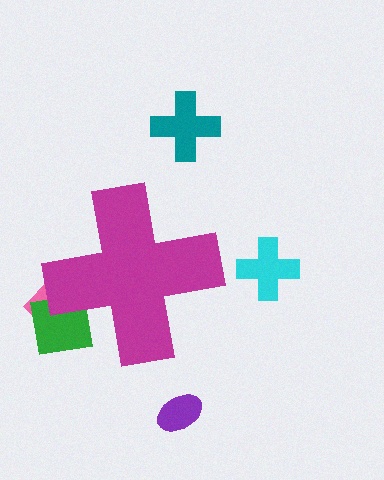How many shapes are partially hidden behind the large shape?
2 shapes are partially hidden.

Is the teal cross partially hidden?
No, the teal cross is fully visible.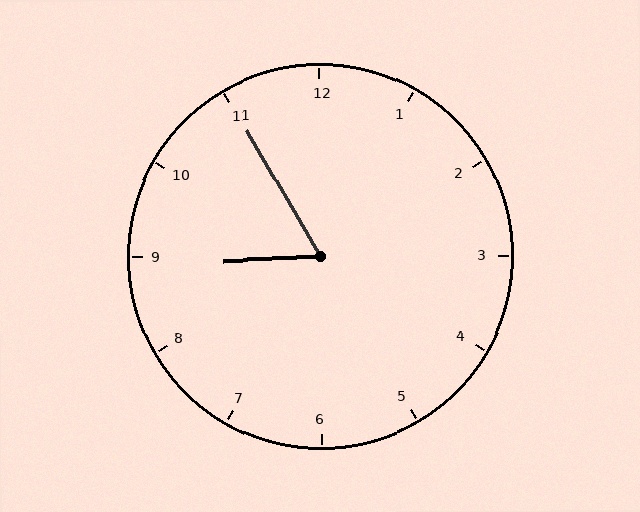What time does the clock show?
8:55.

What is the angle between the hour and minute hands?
Approximately 62 degrees.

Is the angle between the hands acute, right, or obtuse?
It is acute.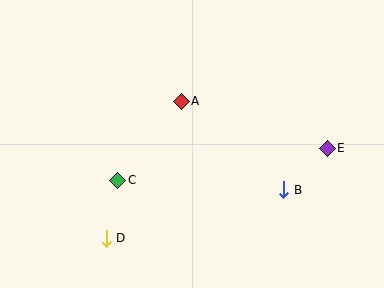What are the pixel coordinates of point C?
Point C is at (118, 180).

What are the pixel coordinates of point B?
Point B is at (284, 190).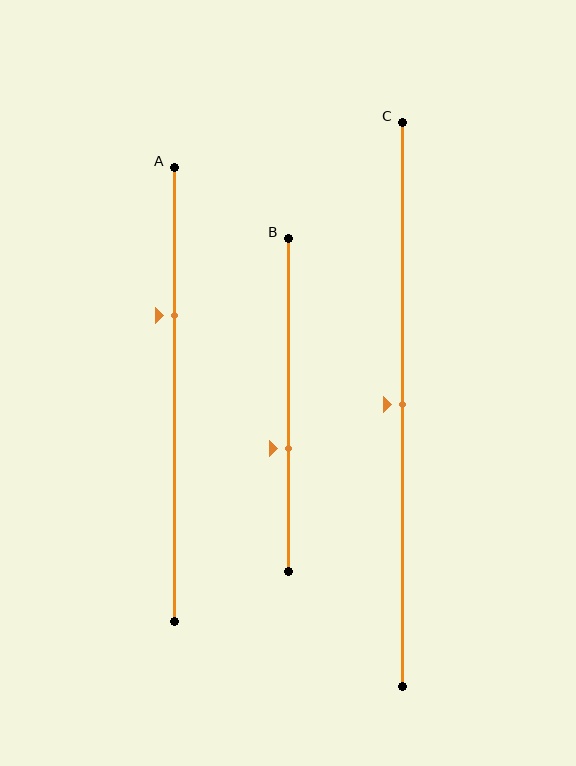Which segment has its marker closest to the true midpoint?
Segment C has its marker closest to the true midpoint.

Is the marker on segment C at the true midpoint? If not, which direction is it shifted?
Yes, the marker on segment C is at the true midpoint.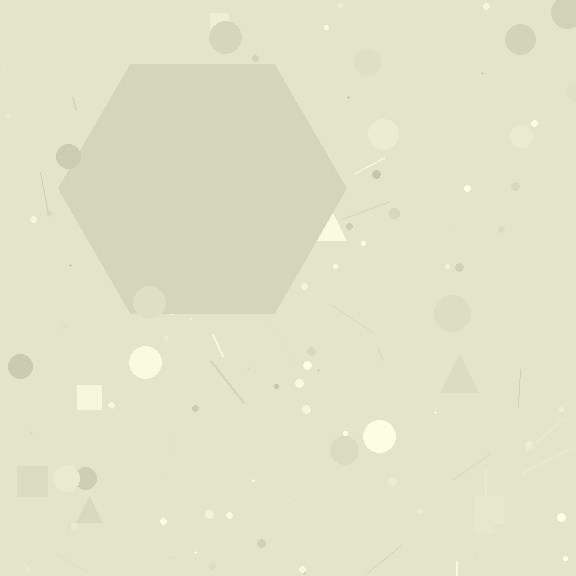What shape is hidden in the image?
A hexagon is hidden in the image.